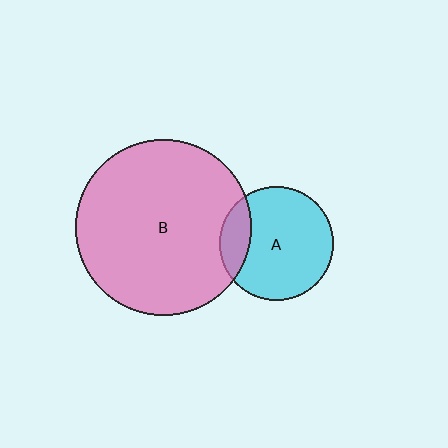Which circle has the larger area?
Circle B (pink).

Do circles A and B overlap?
Yes.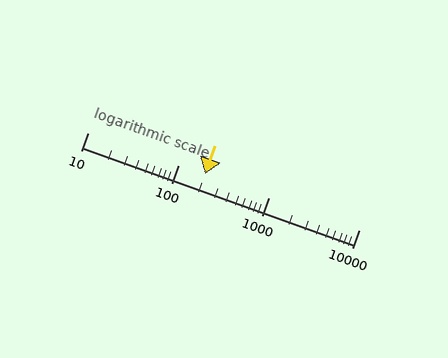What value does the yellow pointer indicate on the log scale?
The pointer indicates approximately 200.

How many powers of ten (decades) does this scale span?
The scale spans 3 decades, from 10 to 10000.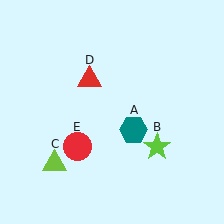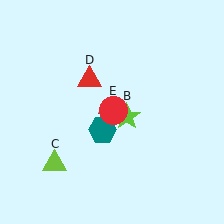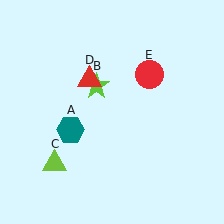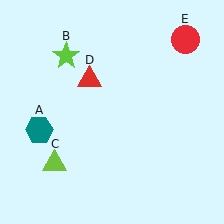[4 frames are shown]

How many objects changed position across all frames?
3 objects changed position: teal hexagon (object A), lime star (object B), red circle (object E).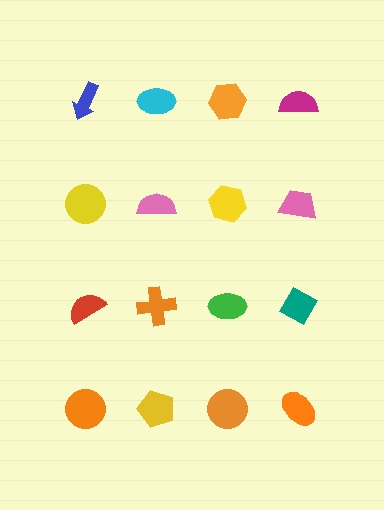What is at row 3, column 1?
A red semicircle.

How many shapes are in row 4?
4 shapes.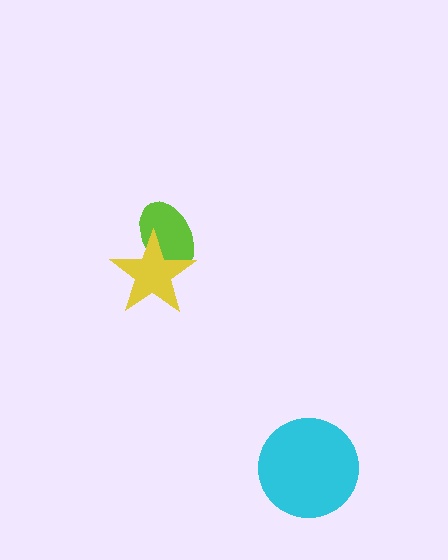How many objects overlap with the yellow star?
1 object overlaps with the yellow star.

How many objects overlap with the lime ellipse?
1 object overlaps with the lime ellipse.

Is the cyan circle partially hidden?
No, no other shape covers it.